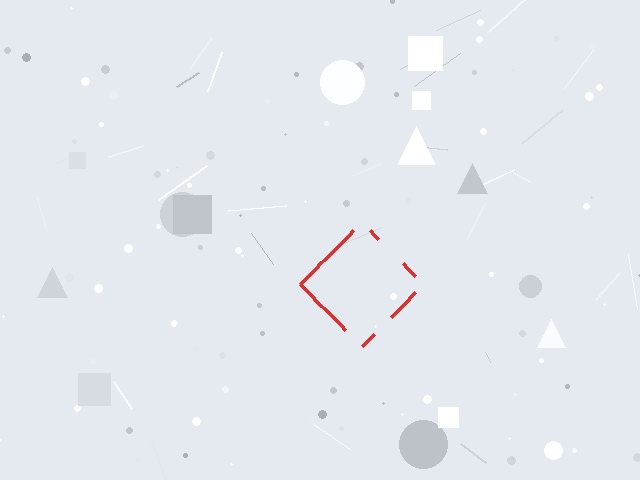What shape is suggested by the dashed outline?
The dashed outline suggests a diamond.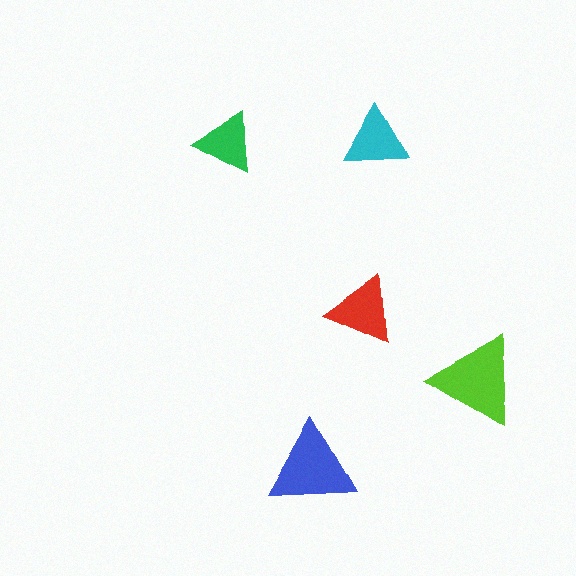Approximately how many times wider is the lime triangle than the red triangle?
About 1.5 times wider.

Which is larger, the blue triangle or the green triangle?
The blue one.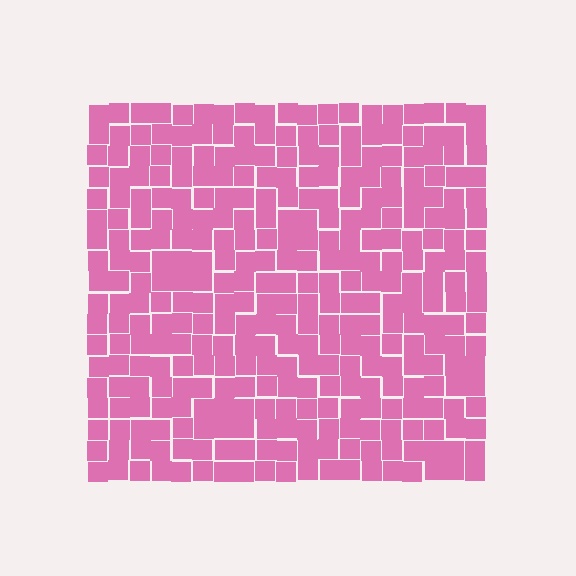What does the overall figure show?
The overall figure shows a square.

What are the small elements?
The small elements are squares.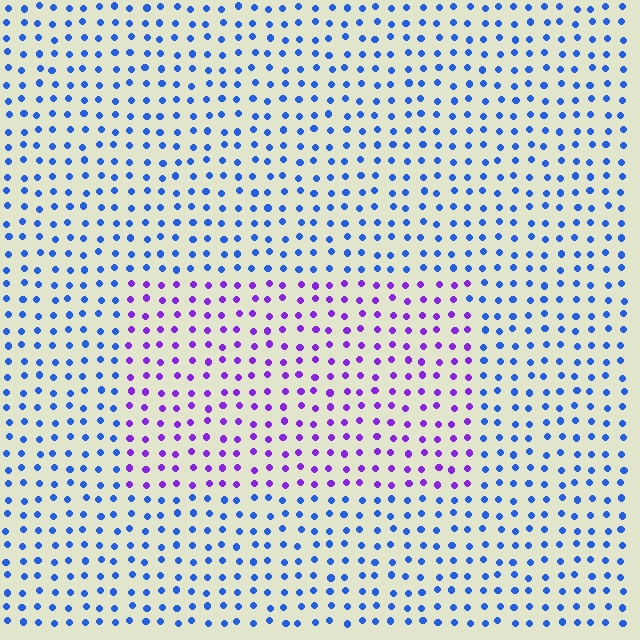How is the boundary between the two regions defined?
The boundary is defined purely by a slight shift in hue (about 51 degrees). Spacing, size, and orientation are identical on both sides.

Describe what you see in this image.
The image is filled with small blue elements in a uniform arrangement. A rectangle-shaped region is visible where the elements are tinted to a slightly different hue, forming a subtle color boundary.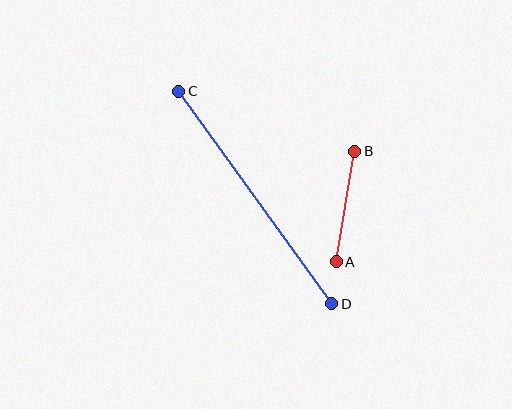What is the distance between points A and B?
The distance is approximately 112 pixels.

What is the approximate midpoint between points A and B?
The midpoint is at approximately (346, 206) pixels.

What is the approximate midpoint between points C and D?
The midpoint is at approximately (255, 197) pixels.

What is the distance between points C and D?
The distance is approximately 262 pixels.